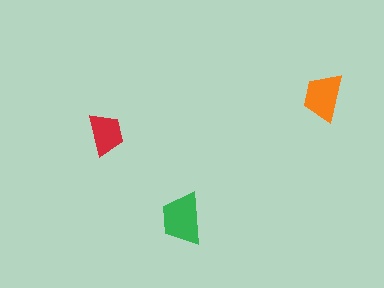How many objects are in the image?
There are 3 objects in the image.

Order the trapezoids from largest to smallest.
the green one, the orange one, the red one.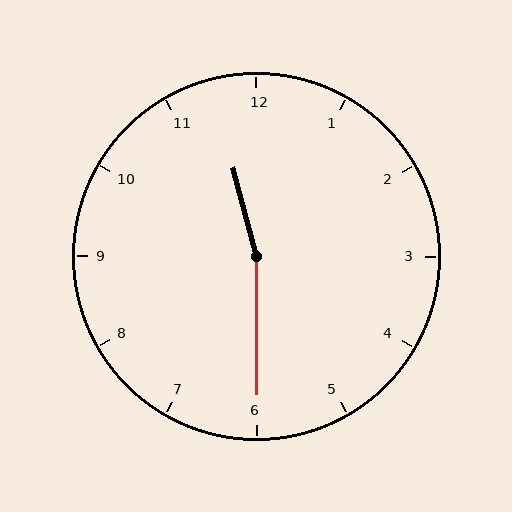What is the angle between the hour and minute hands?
Approximately 165 degrees.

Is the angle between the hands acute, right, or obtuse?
It is obtuse.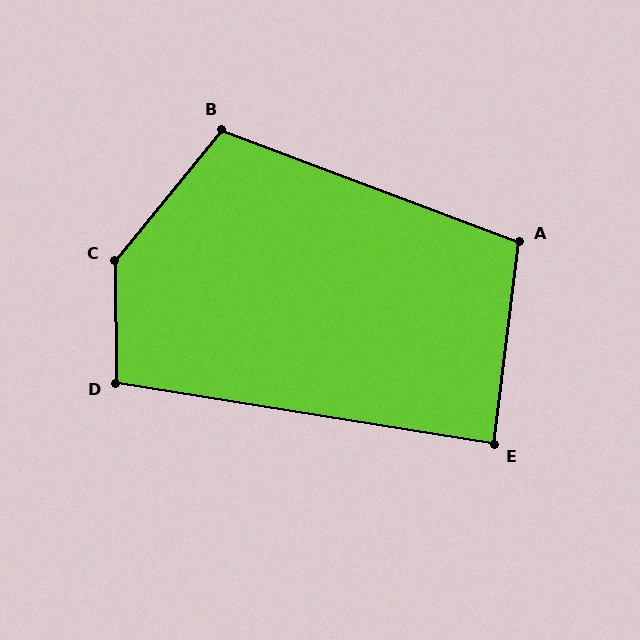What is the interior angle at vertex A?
Approximately 104 degrees (obtuse).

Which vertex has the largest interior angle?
C, at approximately 140 degrees.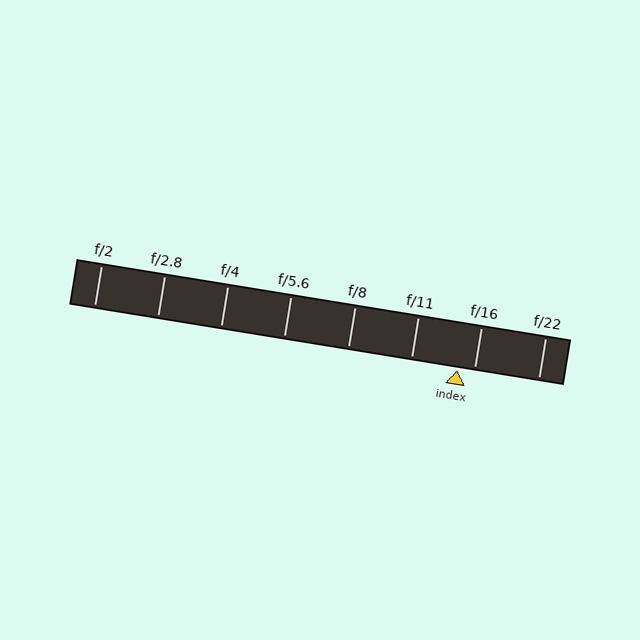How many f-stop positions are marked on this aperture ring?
There are 8 f-stop positions marked.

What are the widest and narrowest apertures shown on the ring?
The widest aperture shown is f/2 and the narrowest is f/22.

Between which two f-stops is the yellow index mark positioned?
The index mark is between f/11 and f/16.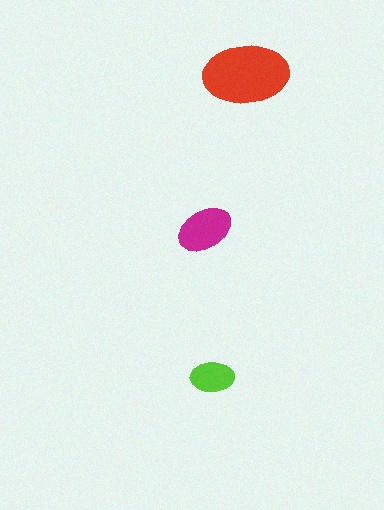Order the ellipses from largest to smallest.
the red one, the magenta one, the lime one.